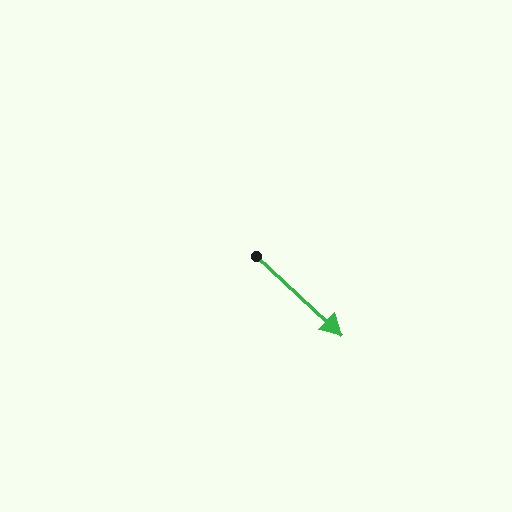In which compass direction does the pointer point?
Southeast.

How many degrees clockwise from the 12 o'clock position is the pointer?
Approximately 133 degrees.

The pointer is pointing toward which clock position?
Roughly 4 o'clock.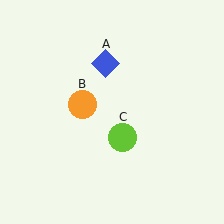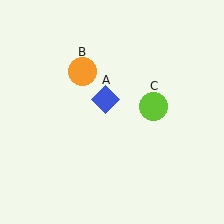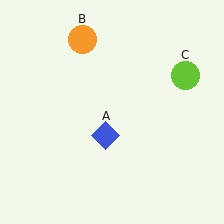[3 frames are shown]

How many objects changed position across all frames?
3 objects changed position: blue diamond (object A), orange circle (object B), lime circle (object C).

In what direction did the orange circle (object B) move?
The orange circle (object B) moved up.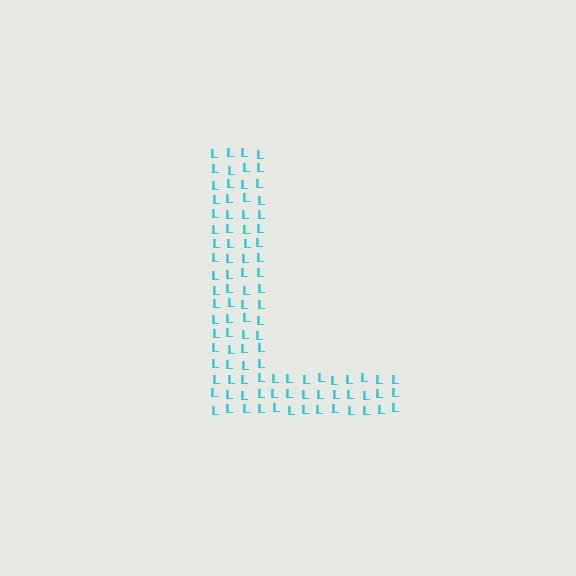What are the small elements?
The small elements are letter L's.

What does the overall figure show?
The overall figure shows the letter L.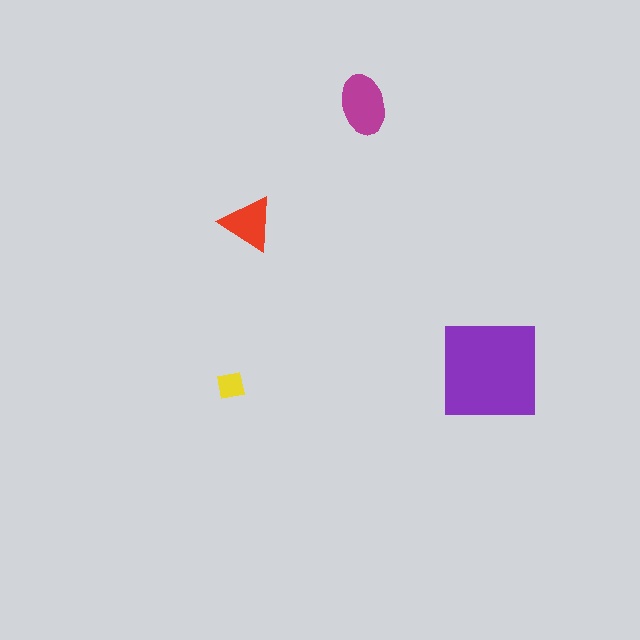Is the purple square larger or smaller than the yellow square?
Larger.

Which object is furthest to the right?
The purple square is rightmost.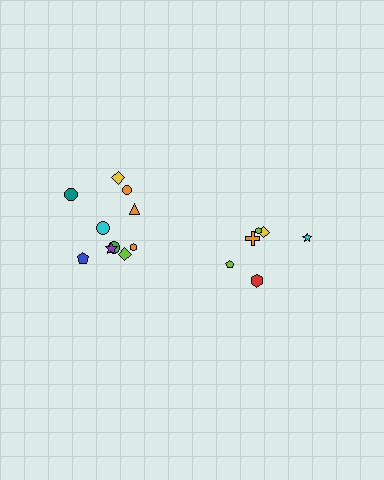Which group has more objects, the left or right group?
The left group.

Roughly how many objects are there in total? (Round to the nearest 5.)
Roughly 15 objects in total.